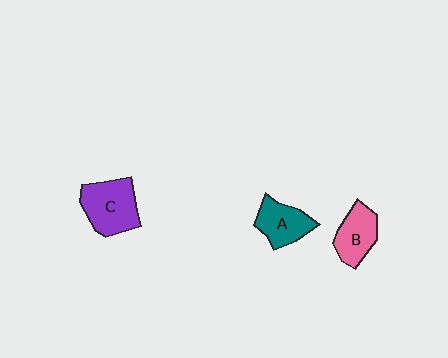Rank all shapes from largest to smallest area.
From largest to smallest: C (purple), A (teal), B (pink).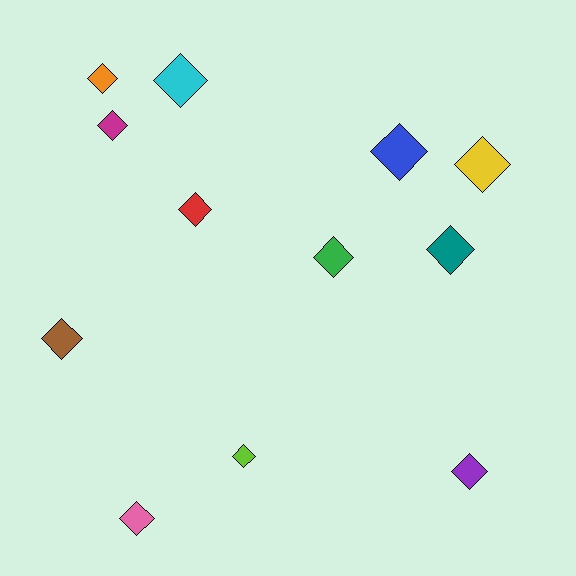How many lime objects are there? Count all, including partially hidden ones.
There is 1 lime object.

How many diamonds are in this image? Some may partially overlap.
There are 12 diamonds.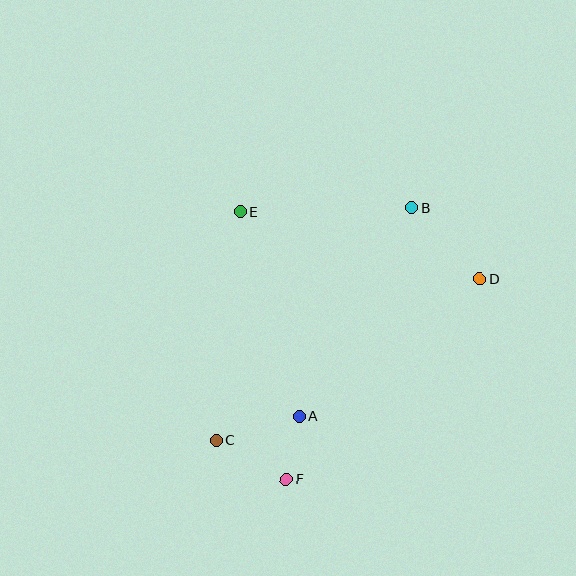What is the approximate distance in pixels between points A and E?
The distance between A and E is approximately 213 pixels.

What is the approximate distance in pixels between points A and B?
The distance between A and B is approximately 237 pixels.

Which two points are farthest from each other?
Points C and D are farthest from each other.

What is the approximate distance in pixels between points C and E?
The distance between C and E is approximately 230 pixels.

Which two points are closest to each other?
Points A and F are closest to each other.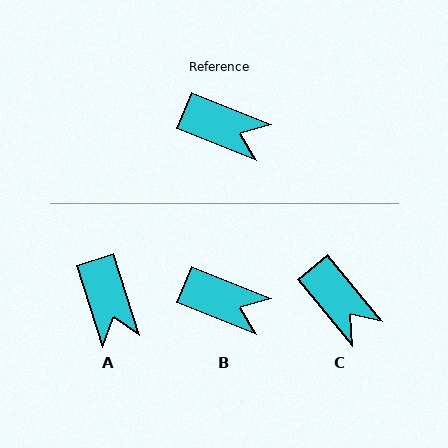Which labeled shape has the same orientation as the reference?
B.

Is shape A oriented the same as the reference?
No, it is off by about 50 degrees.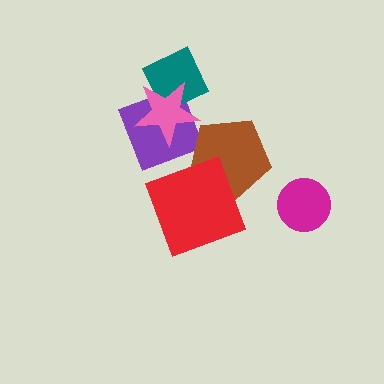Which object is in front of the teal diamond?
The pink star is in front of the teal diamond.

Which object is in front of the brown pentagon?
The red square is in front of the brown pentagon.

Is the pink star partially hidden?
No, no other shape covers it.